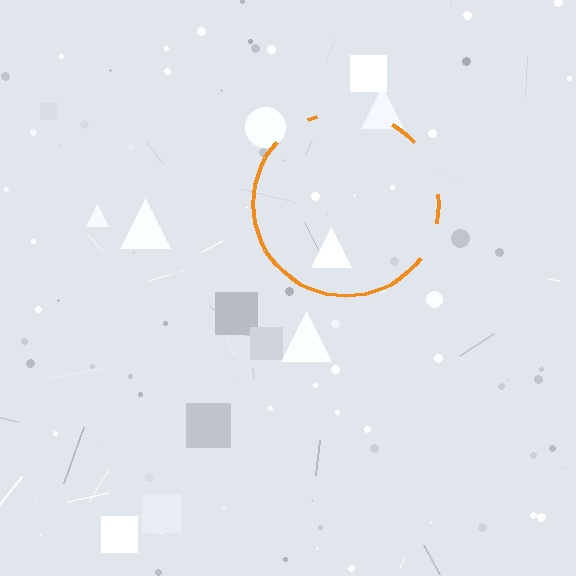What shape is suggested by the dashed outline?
The dashed outline suggests a circle.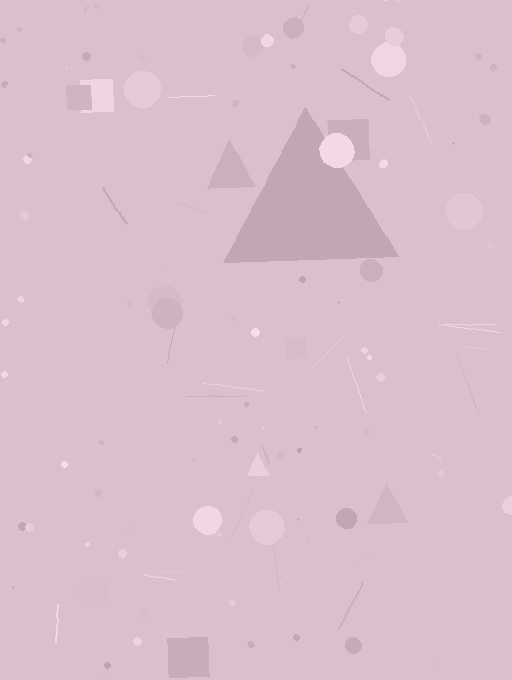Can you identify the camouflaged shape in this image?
The camouflaged shape is a triangle.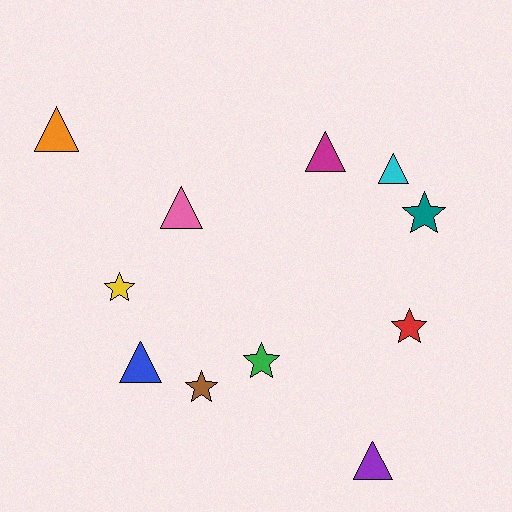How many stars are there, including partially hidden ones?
There are 5 stars.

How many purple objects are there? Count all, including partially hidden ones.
There is 1 purple object.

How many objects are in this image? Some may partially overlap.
There are 11 objects.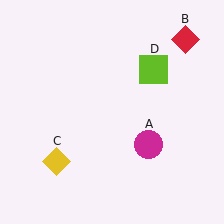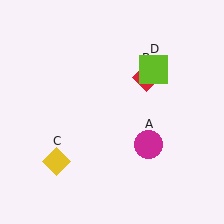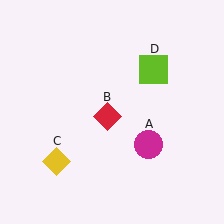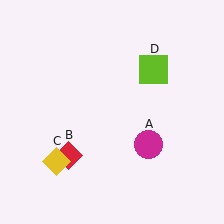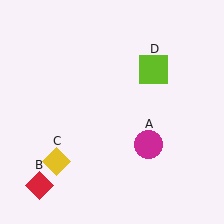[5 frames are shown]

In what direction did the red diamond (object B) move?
The red diamond (object B) moved down and to the left.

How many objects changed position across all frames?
1 object changed position: red diamond (object B).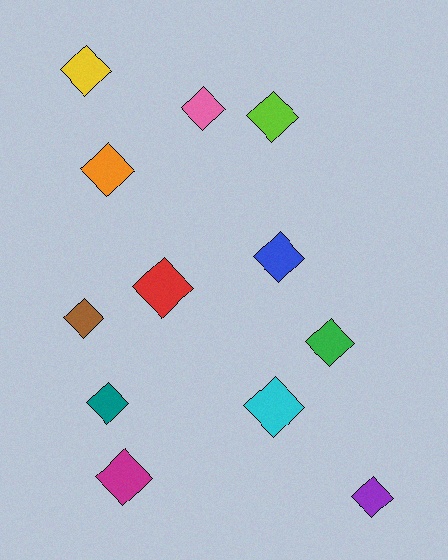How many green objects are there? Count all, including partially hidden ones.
There is 1 green object.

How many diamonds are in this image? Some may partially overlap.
There are 12 diamonds.